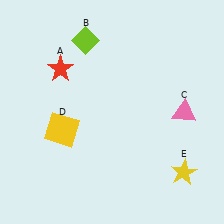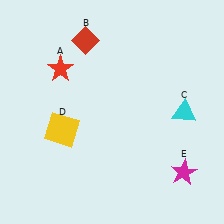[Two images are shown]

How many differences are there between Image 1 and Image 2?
There are 3 differences between the two images.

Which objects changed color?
B changed from lime to red. C changed from pink to cyan. E changed from yellow to magenta.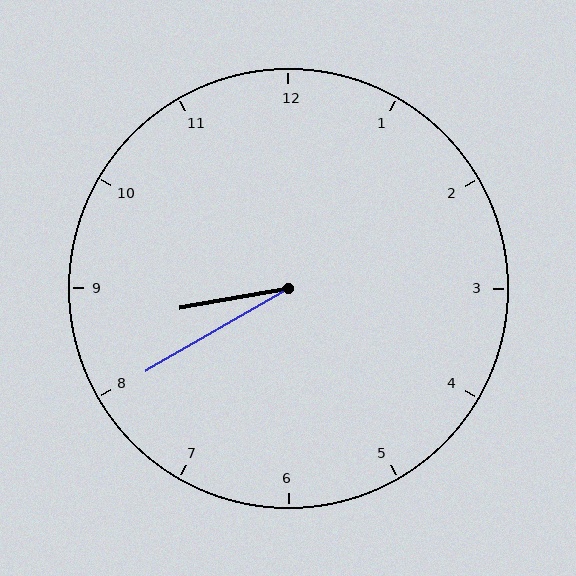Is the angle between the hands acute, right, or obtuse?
It is acute.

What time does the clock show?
8:40.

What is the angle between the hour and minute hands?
Approximately 20 degrees.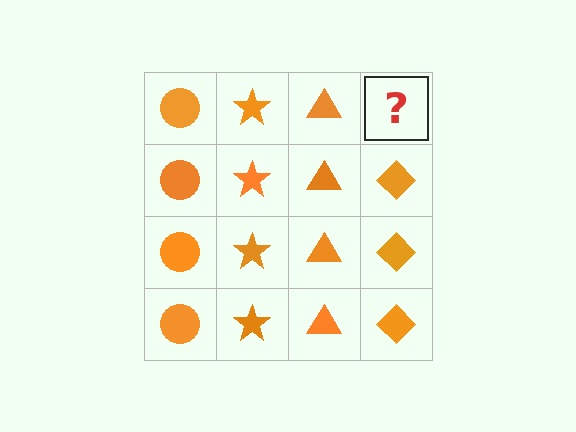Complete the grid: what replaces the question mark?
The question mark should be replaced with an orange diamond.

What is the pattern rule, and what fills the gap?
The rule is that each column has a consistent shape. The gap should be filled with an orange diamond.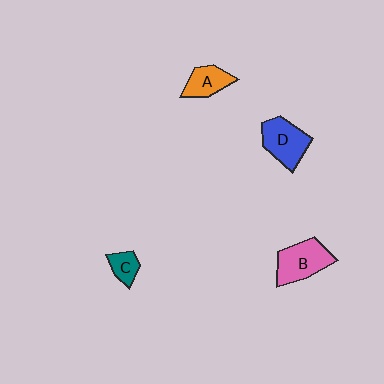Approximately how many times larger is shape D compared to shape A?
Approximately 1.5 times.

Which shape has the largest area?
Shape B (pink).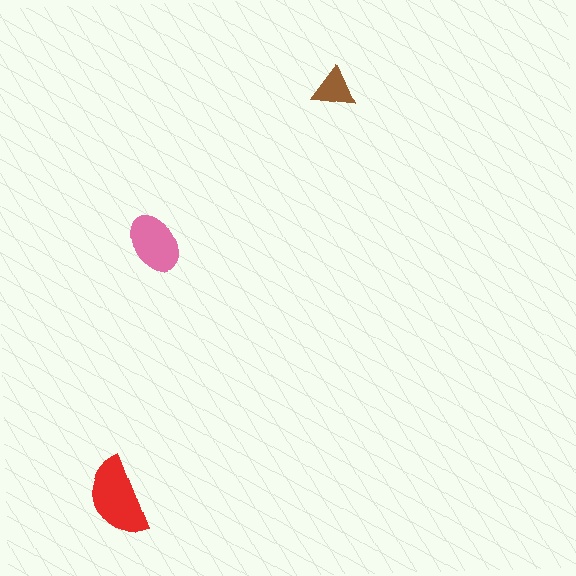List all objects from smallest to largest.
The brown triangle, the pink ellipse, the red semicircle.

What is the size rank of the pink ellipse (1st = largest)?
2nd.